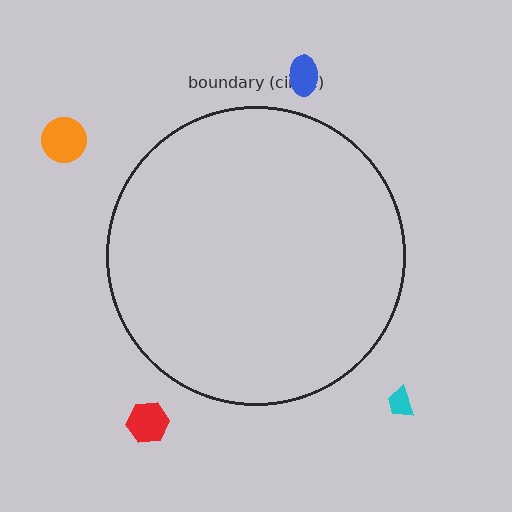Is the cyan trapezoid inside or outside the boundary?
Outside.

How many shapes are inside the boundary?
0 inside, 4 outside.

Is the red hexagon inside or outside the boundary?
Outside.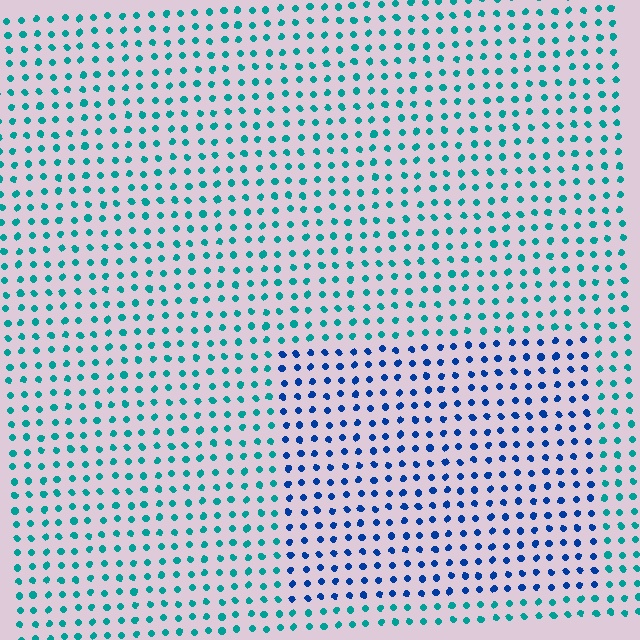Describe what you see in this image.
The image is filled with small teal elements in a uniform arrangement. A rectangle-shaped region is visible where the elements are tinted to a slightly different hue, forming a subtle color boundary.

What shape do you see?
I see a rectangle.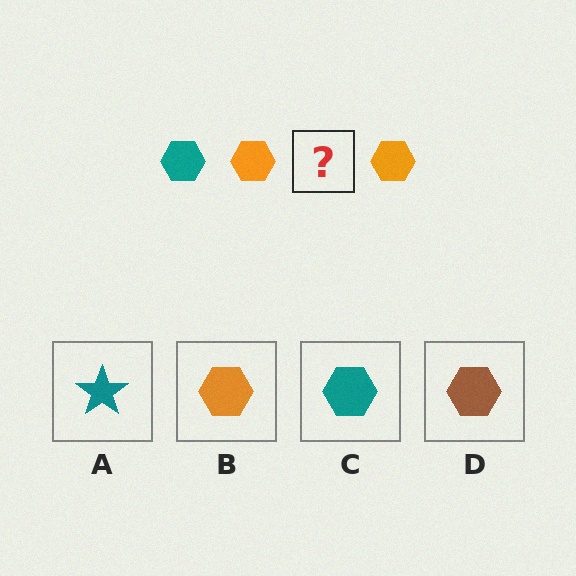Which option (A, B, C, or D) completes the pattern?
C.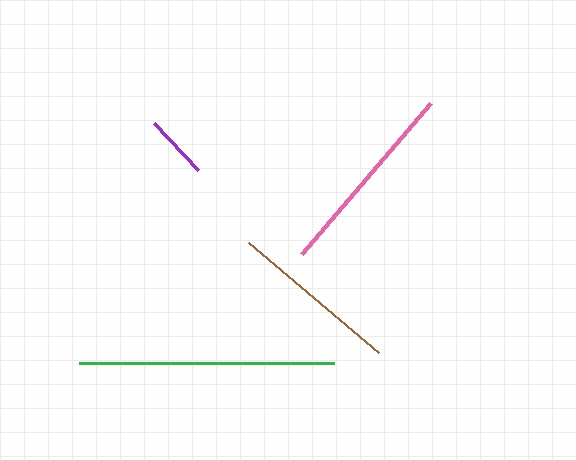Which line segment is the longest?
The green line is the longest at approximately 255 pixels.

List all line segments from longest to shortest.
From longest to shortest: green, pink, brown, purple.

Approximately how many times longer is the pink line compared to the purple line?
The pink line is approximately 3.1 times the length of the purple line.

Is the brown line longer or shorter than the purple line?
The brown line is longer than the purple line.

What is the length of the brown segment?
The brown segment is approximately 170 pixels long.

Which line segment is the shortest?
The purple line is the shortest at approximately 65 pixels.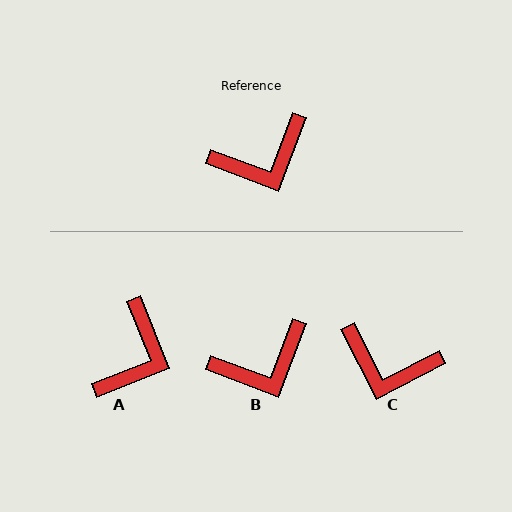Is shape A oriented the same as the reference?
No, it is off by about 42 degrees.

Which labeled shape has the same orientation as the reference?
B.